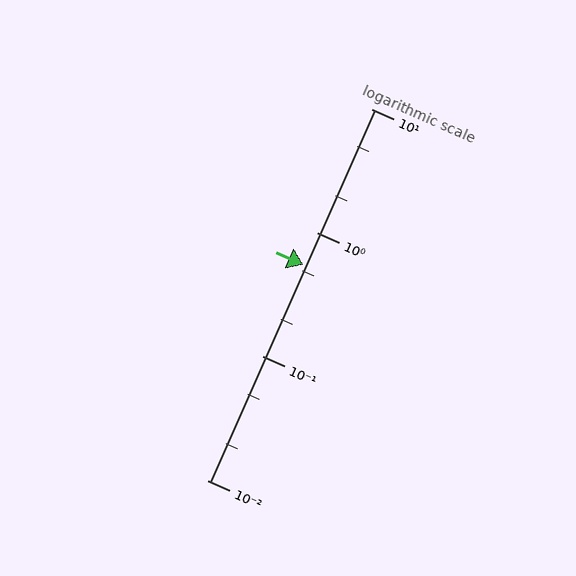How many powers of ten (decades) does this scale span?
The scale spans 3 decades, from 0.01 to 10.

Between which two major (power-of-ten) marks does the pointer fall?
The pointer is between 0.1 and 1.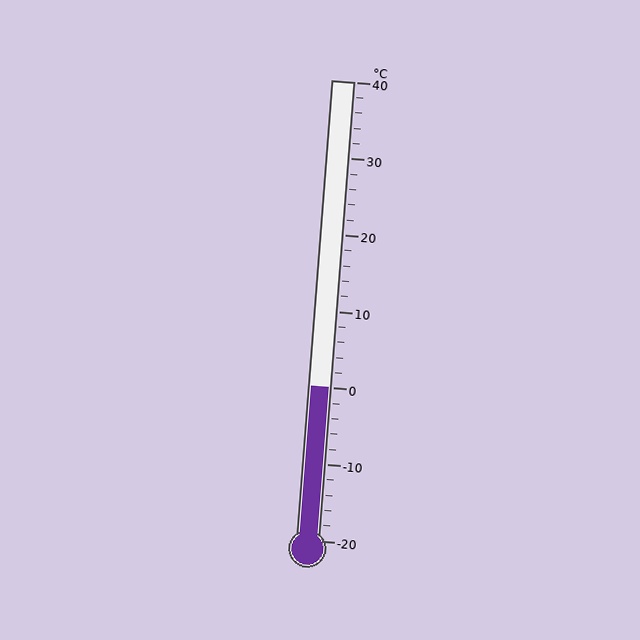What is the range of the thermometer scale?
The thermometer scale ranges from -20°C to 40°C.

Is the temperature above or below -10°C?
The temperature is above -10°C.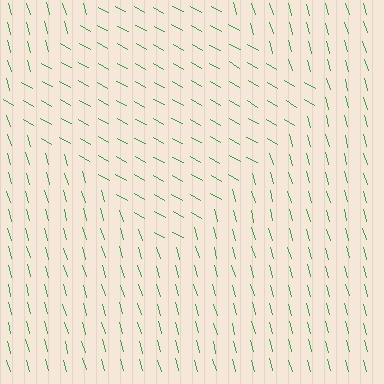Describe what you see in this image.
The image is filled with small green line segments. A diamond region in the image has lines oriented differently from the surrounding lines, creating a visible texture boundary.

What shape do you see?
I see a diamond.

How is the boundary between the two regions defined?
The boundary is defined purely by a change in line orientation (approximately 45 degrees difference). All lines are the same color and thickness.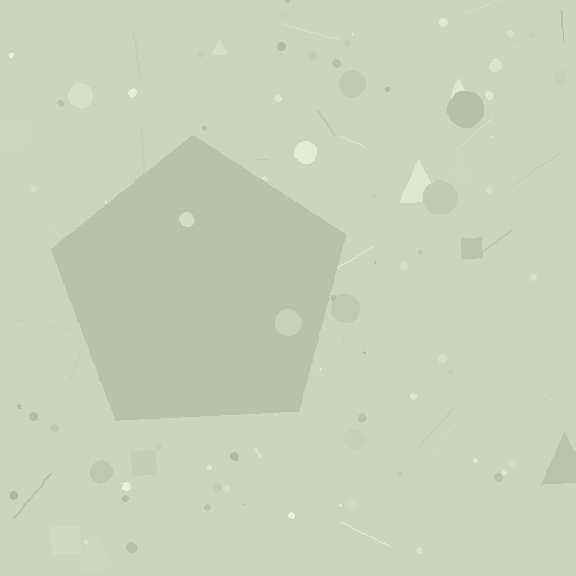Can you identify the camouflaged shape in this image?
The camouflaged shape is a pentagon.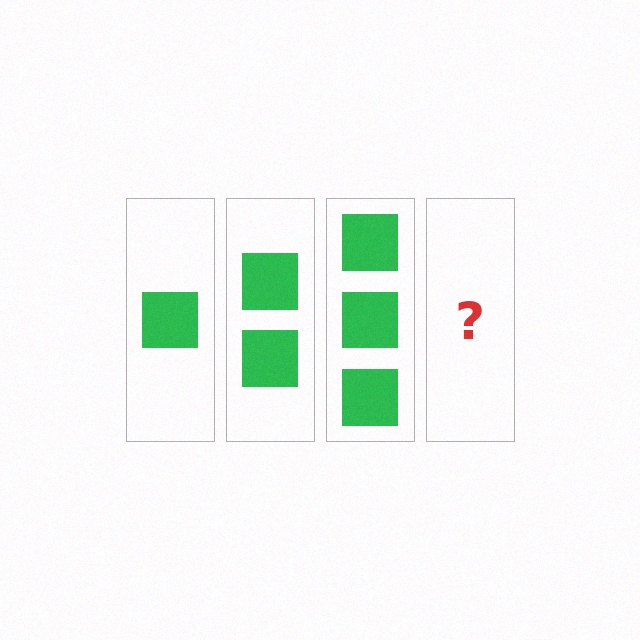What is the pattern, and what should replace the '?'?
The pattern is that each step adds one more square. The '?' should be 4 squares.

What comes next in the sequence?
The next element should be 4 squares.